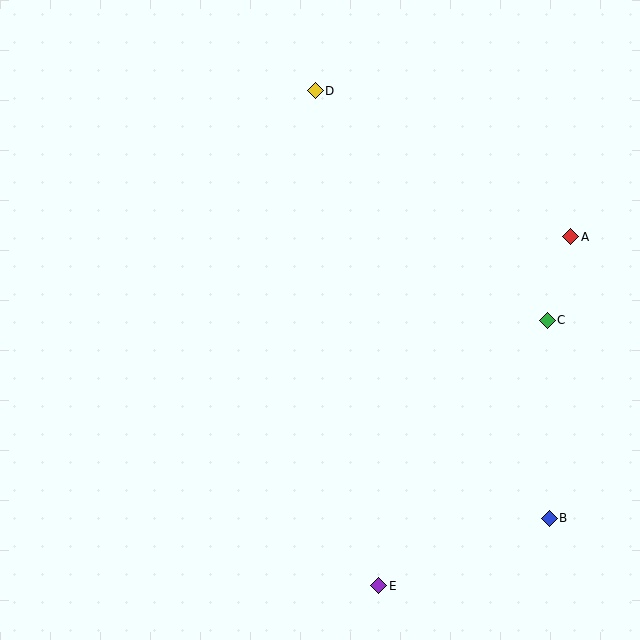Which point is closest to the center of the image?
Point C at (547, 320) is closest to the center.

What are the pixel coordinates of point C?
Point C is at (547, 320).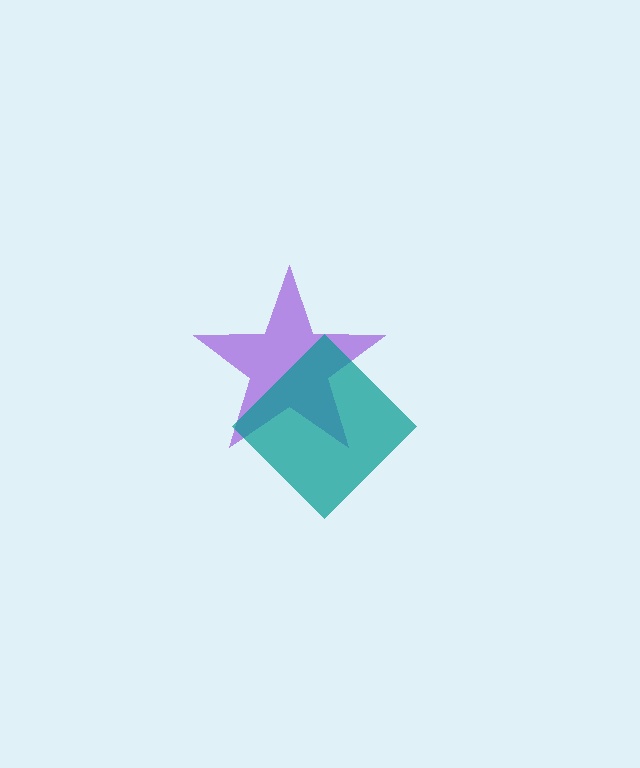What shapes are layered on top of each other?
The layered shapes are: a purple star, a teal diamond.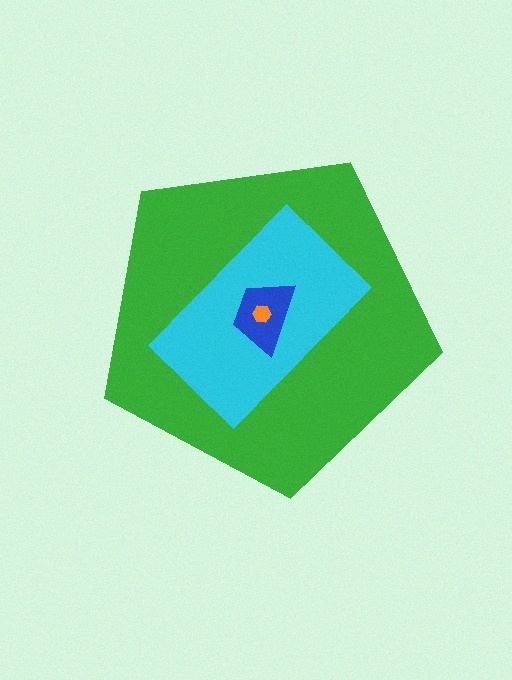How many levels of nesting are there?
4.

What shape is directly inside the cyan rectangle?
The blue trapezoid.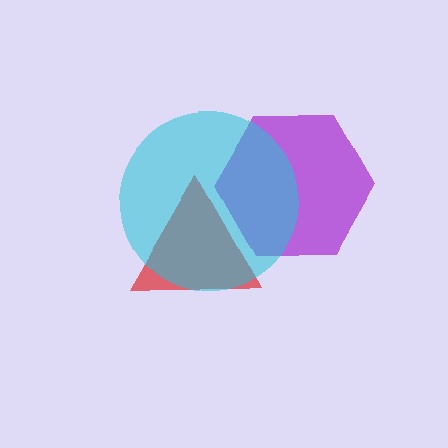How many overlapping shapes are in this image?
There are 3 overlapping shapes in the image.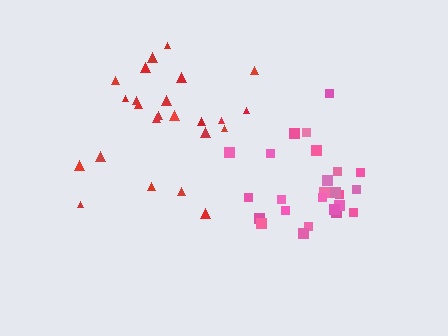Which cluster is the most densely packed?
Pink.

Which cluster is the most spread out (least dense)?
Red.